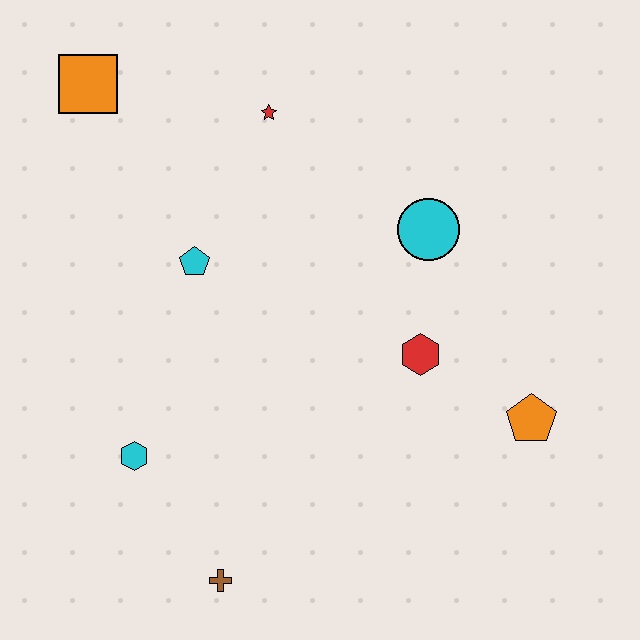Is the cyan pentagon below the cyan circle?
Yes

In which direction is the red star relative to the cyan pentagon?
The red star is above the cyan pentagon.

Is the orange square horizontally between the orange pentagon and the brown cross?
No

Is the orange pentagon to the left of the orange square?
No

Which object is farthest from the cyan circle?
The brown cross is farthest from the cyan circle.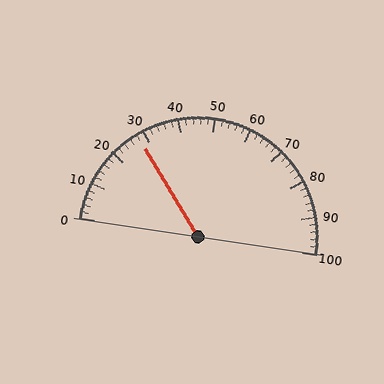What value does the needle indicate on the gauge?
The needle indicates approximately 28.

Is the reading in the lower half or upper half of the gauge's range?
The reading is in the lower half of the range (0 to 100).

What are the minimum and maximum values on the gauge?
The gauge ranges from 0 to 100.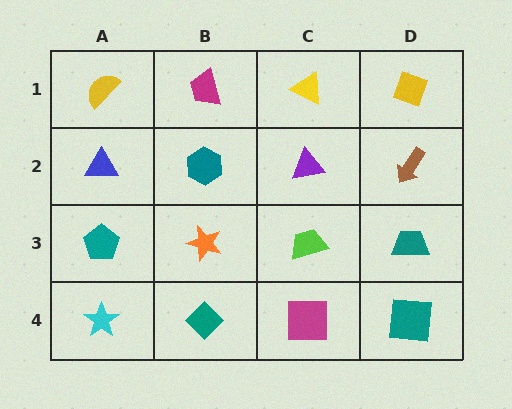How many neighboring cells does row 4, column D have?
2.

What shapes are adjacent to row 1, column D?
A brown arrow (row 2, column D), a yellow triangle (row 1, column C).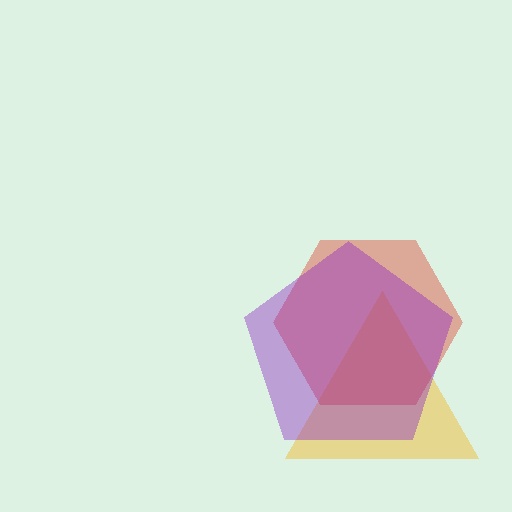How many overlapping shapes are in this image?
There are 3 overlapping shapes in the image.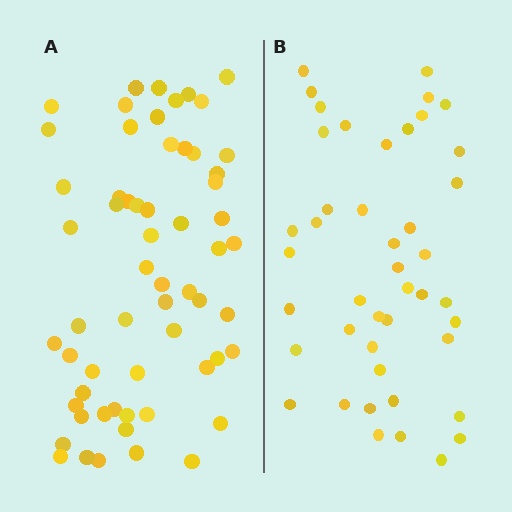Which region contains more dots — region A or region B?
Region A (the left region) has more dots.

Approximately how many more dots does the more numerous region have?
Region A has approximately 15 more dots than region B.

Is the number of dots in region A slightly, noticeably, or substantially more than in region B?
Region A has noticeably more, but not dramatically so. The ratio is roughly 1.4 to 1.